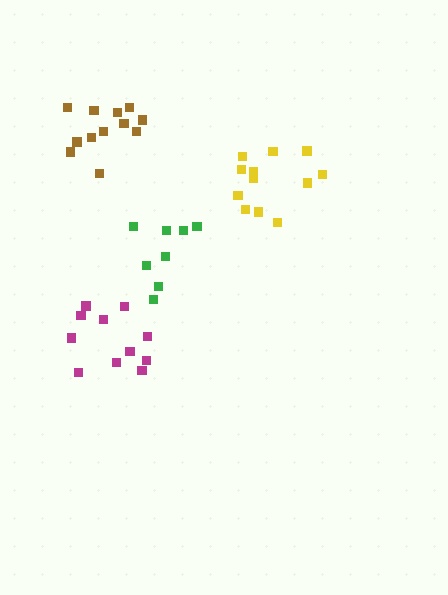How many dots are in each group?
Group 1: 8 dots, Group 2: 12 dots, Group 3: 11 dots, Group 4: 12 dots (43 total).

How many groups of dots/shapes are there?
There are 4 groups.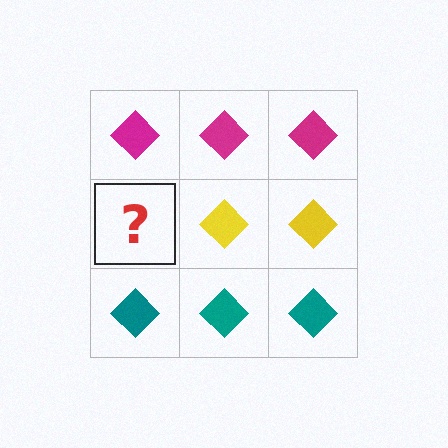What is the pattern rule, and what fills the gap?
The rule is that each row has a consistent color. The gap should be filled with a yellow diamond.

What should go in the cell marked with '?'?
The missing cell should contain a yellow diamond.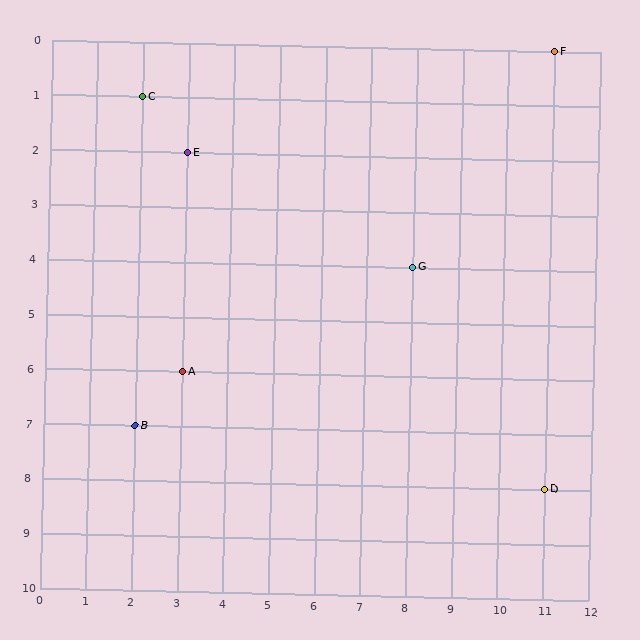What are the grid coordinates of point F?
Point F is at grid coordinates (11, 0).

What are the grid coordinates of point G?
Point G is at grid coordinates (8, 4).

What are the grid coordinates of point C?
Point C is at grid coordinates (2, 1).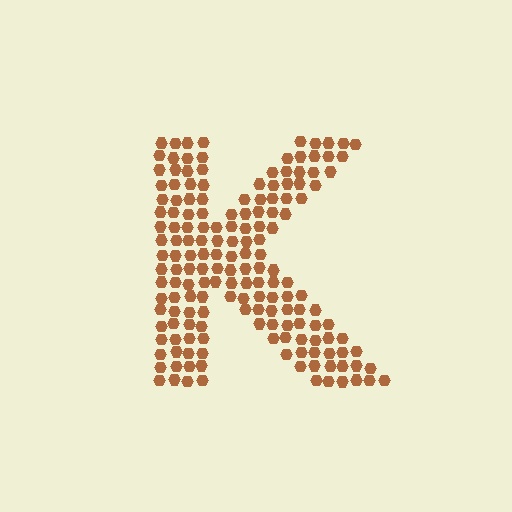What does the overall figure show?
The overall figure shows the letter K.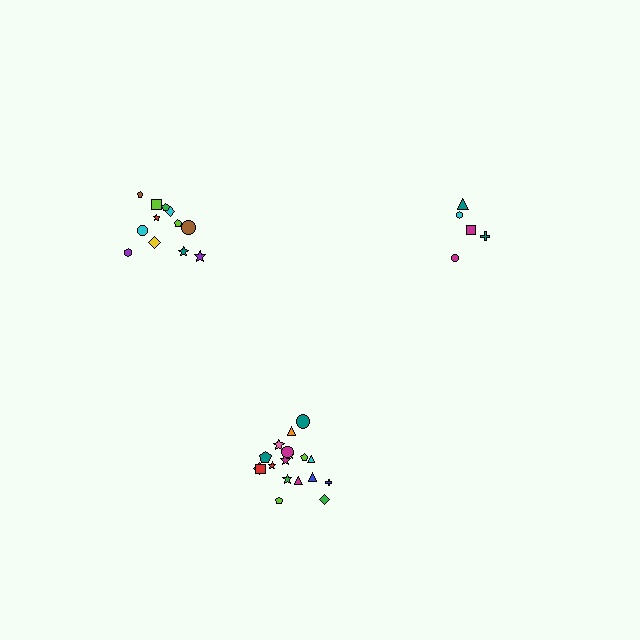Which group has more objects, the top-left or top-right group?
The top-left group.